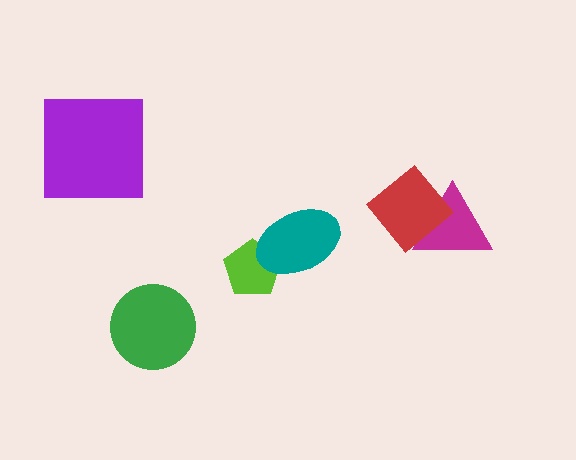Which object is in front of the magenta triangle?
The red diamond is in front of the magenta triangle.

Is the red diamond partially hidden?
No, no other shape covers it.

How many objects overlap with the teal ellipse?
1 object overlaps with the teal ellipse.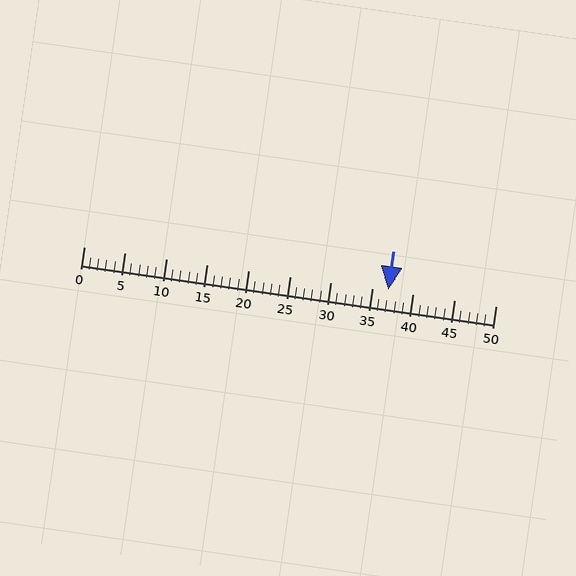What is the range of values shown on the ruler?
The ruler shows values from 0 to 50.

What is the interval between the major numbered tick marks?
The major tick marks are spaced 5 units apart.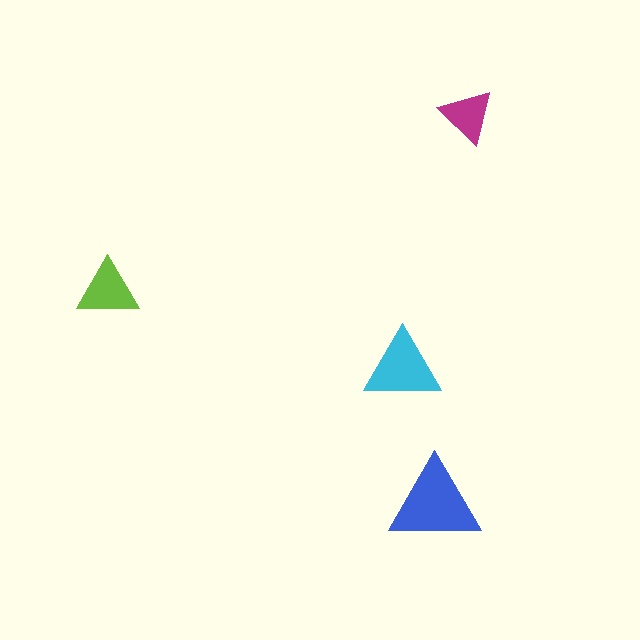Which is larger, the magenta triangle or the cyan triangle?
The cyan one.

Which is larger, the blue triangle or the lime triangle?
The blue one.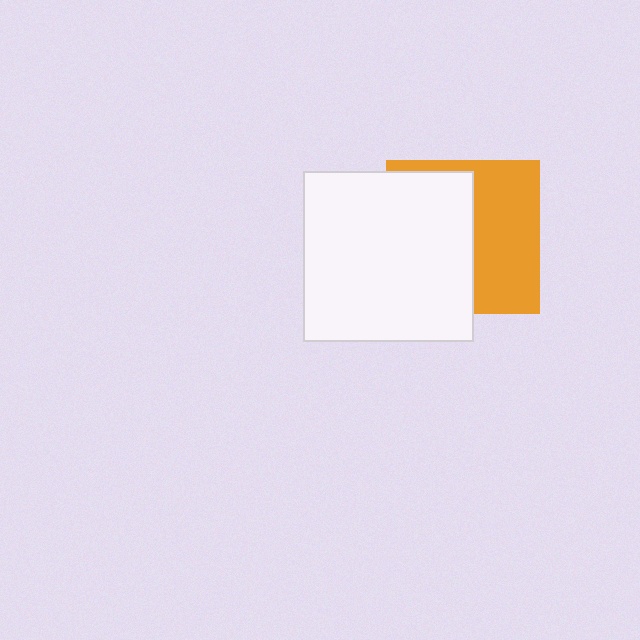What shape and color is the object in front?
The object in front is a white square.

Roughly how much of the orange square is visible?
About half of it is visible (roughly 47%).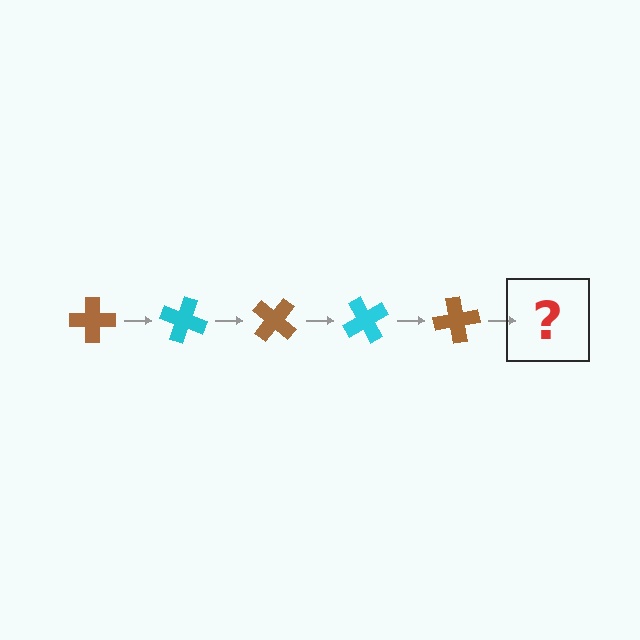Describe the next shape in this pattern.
It should be a cyan cross, rotated 100 degrees from the start.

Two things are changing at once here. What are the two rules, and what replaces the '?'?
The two rules are that it rotates 20 degrees each step and the color cycles through brown and cyan. The '?' should be a cyan cross, rotated 100 degrees from the start.